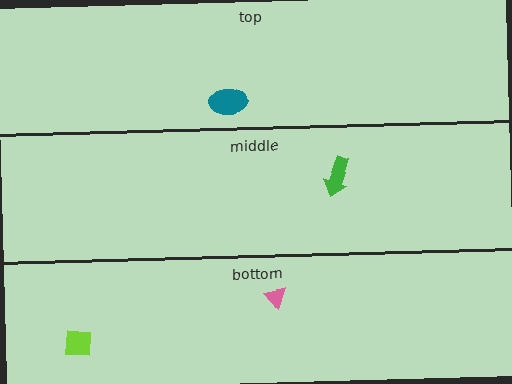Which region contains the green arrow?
The middle region.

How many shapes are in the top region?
1.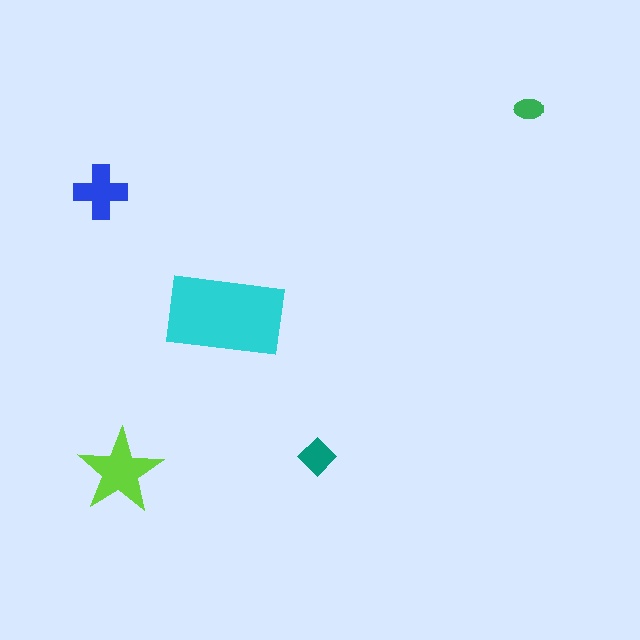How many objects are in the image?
There are 5 objects in the image.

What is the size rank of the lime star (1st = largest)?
2nd.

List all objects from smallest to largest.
The green ellipse, the teal diamond, the blue cross, the lime star, the cyan rectangle.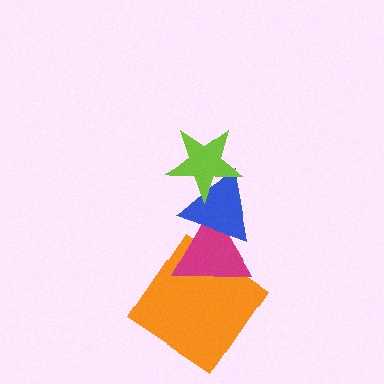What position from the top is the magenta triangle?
The magenta triangle is 3rd from the top.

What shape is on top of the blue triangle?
The lime star is on top of the blue triangle.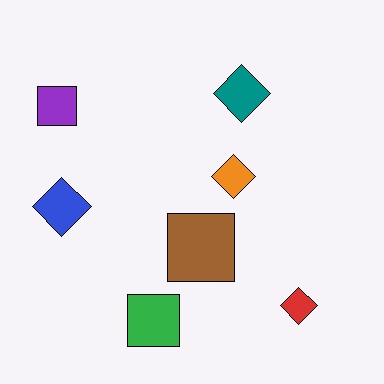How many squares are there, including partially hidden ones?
There are 3 squares.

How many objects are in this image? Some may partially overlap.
There are 7 objects.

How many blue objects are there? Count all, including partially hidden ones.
There is 1 blue object.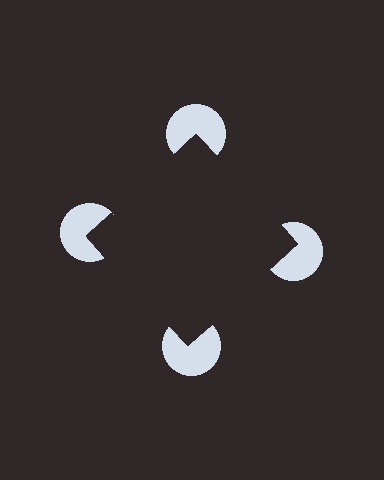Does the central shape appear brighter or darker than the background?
It typically appears slightly darker than the background, even though no actual brightness change is drawn.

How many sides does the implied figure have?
4 sides.